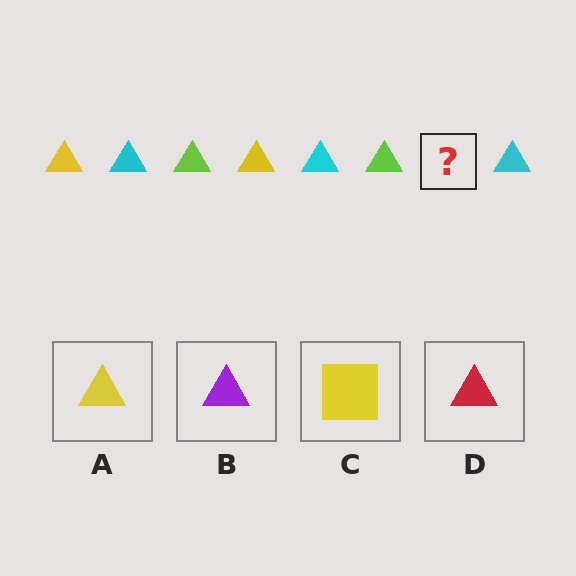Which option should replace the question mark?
Option A.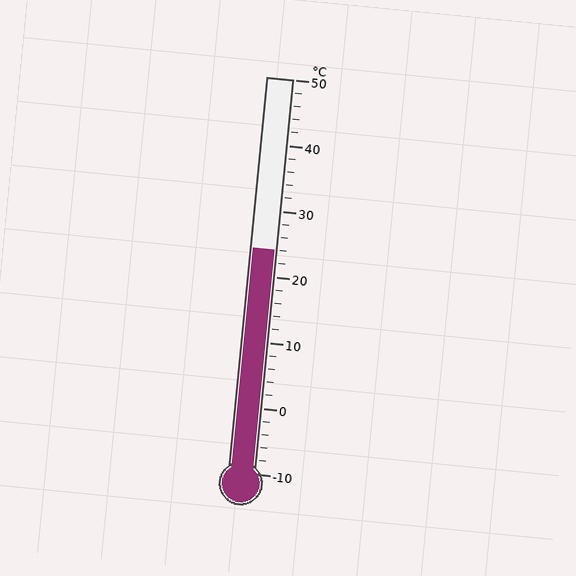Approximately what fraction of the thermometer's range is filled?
The thermometer is filled to approximately 55% of its range.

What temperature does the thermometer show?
The thermometer shows approximately 24°C.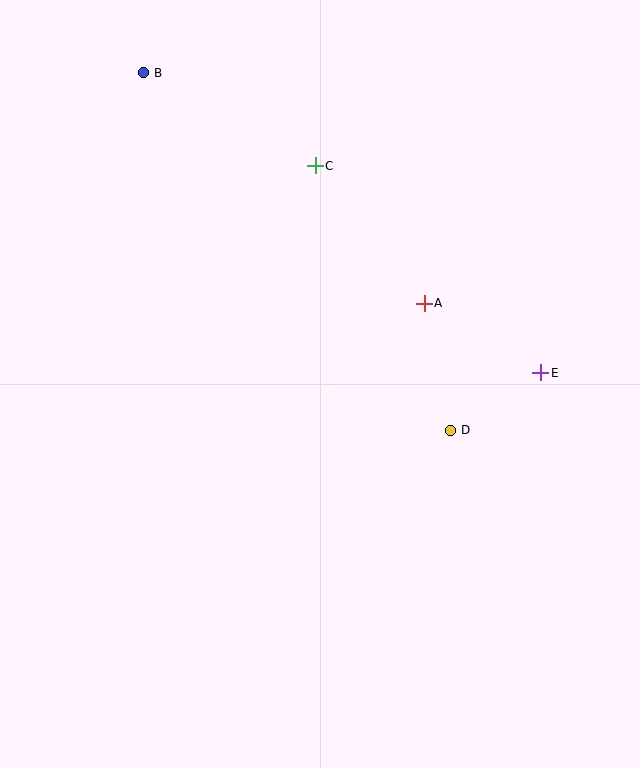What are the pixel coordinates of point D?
Point D is at (451, 430).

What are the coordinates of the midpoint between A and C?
The midpoint between A and C is at (370, 235).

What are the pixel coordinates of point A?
Point A is at (424, 303).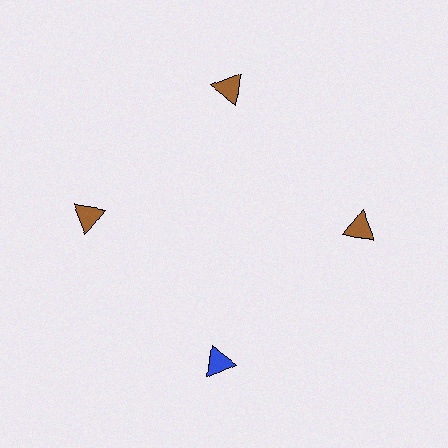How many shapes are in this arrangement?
There are 4 shapes arranged in a ring pattern.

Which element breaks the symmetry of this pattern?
The blue triangle at roughly the 6 o'clock position breaks the symmetry. All other shapes are brown triangles.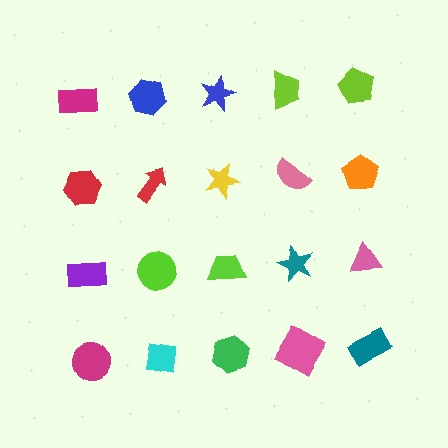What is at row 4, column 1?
A magenta circle.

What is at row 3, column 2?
A lime circle.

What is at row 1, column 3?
A blue star.